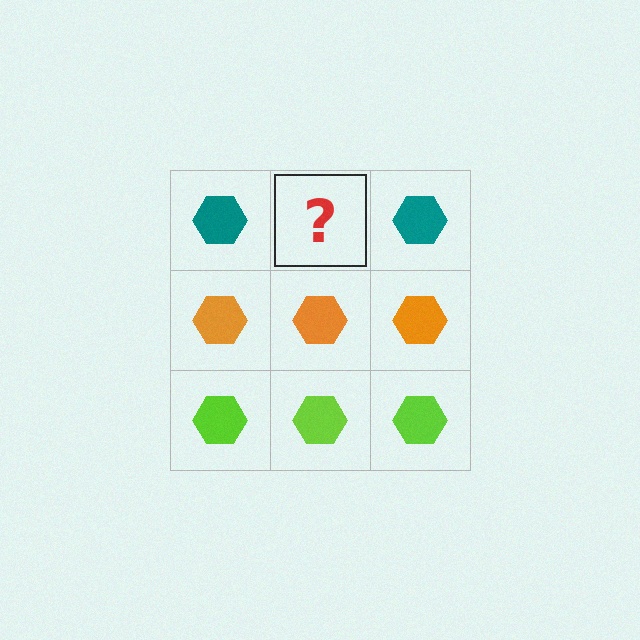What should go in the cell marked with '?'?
The missing cell should contain a teal hexagon.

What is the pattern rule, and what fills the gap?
The rule is that each row has a consistent color. The gap should be filled with a teal hexagon.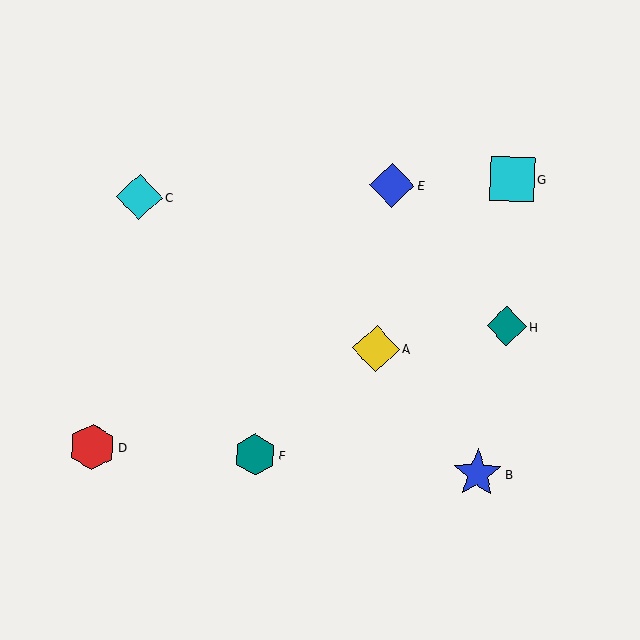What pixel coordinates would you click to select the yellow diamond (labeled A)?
Click at (376, 349) to select the yellow diamond A.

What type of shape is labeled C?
Shape C is a cyan diamond.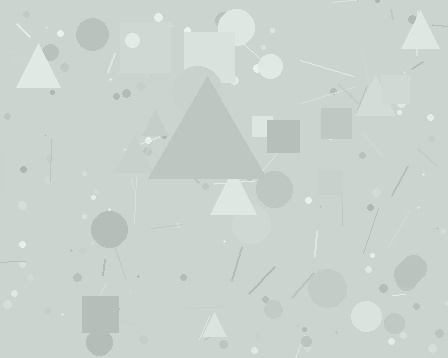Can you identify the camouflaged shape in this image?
The camouflaged shape is a triangle.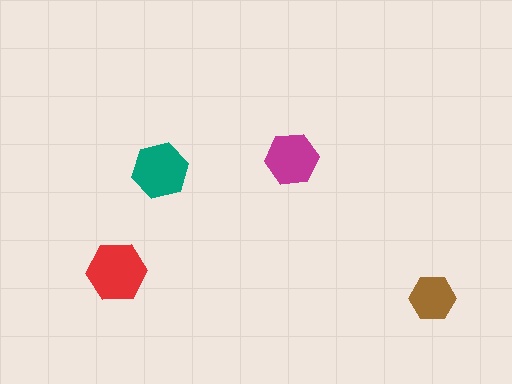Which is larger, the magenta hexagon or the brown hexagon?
The magenta one.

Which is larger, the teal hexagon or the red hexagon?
The red one.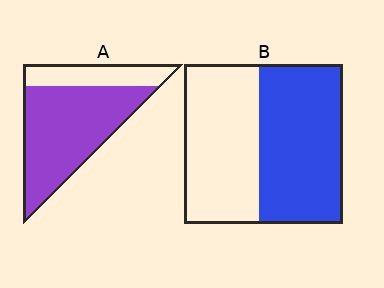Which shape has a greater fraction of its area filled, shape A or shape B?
Shape A.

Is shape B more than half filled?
Roughly half.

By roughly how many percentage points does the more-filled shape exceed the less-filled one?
By roughly 20 percentage points (A over B).